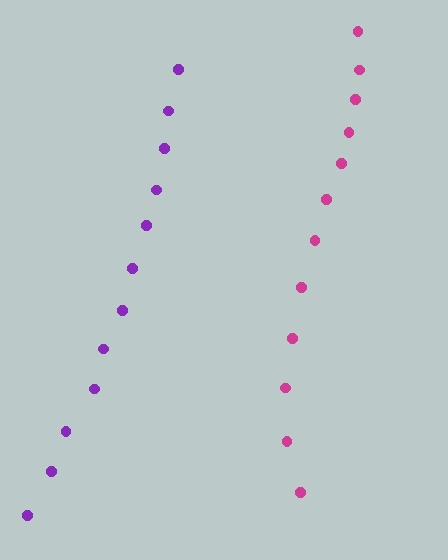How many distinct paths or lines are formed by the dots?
There are 2 distinct paths.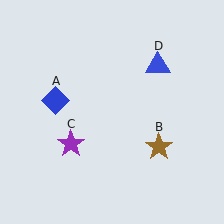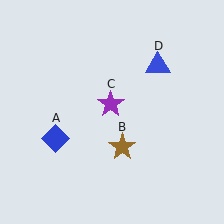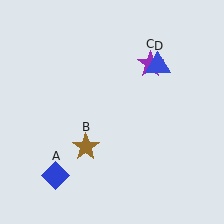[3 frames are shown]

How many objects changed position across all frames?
3 objects changed position: blue diamond (object A), brown star (object B), purple star (object C).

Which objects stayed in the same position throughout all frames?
Blue triangle (object D) remained stationary.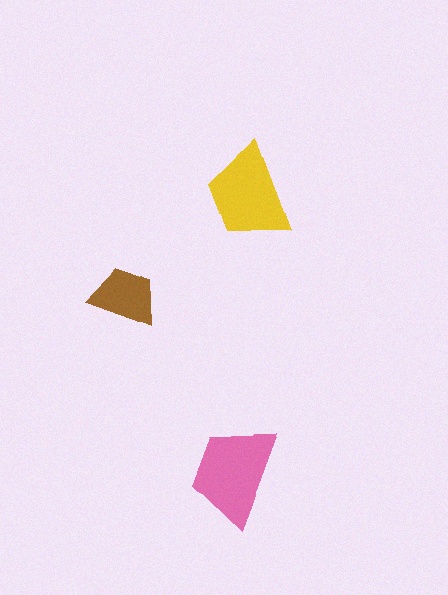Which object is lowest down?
The pink trapezoid is bottommost.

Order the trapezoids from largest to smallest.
the pink one, the yellow one, the brown one.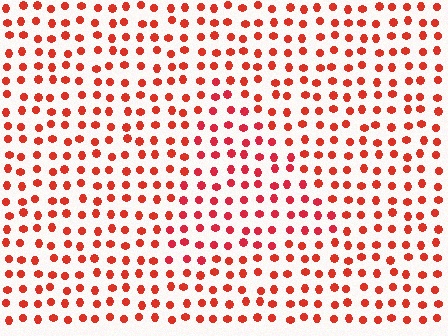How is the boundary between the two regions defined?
The boundary is defined purely by a slight shift in hue (about 14 degrees). Spacing, size, and orientation are identical on both sides.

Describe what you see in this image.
The image is filled with small red elements in a uniform arrangement. A triangle-shaped region is visible where the elements are tinted to a slightly different hue, forming a subtle color boundary.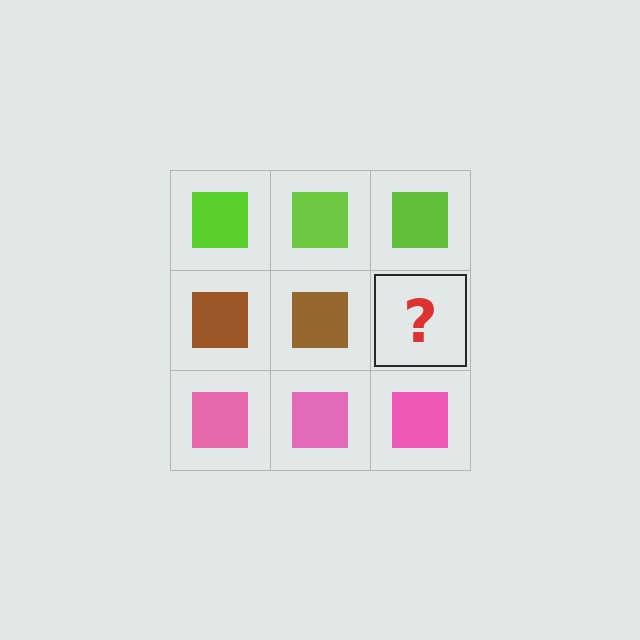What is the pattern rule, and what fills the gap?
The rule is that each row has a consistent color. The gap should be filled with a brown square.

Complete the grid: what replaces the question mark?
The question mark should be replaced with a brown square.